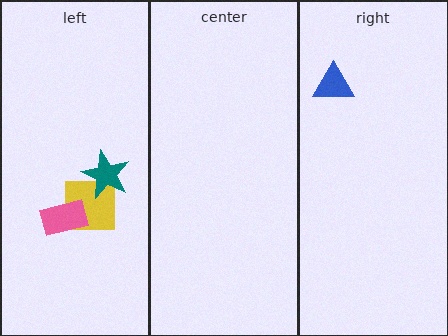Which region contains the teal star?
The left region.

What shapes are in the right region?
The blue triangle.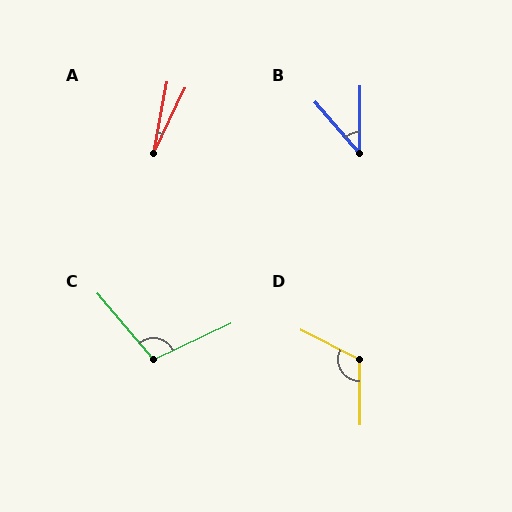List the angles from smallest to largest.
A (15°), B (41°), C (105°), D (118°).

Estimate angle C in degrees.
Approximately 105 degrees.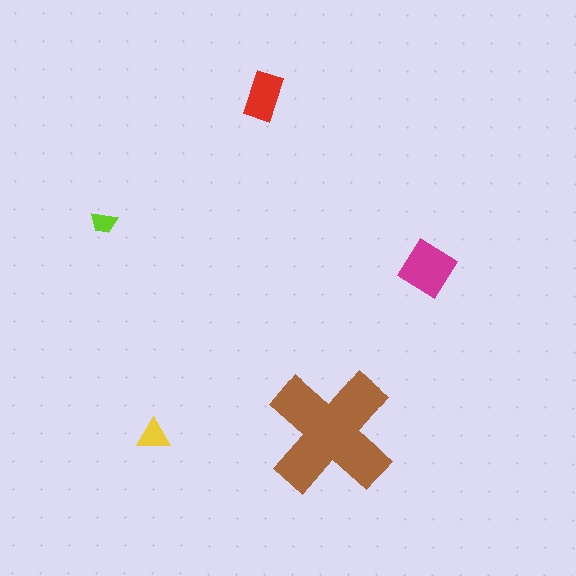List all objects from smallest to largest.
The lime trapezoid, the yellow triangle, the red rectangle, the magenta diamond, the brown cross.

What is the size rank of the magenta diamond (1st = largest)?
2nd.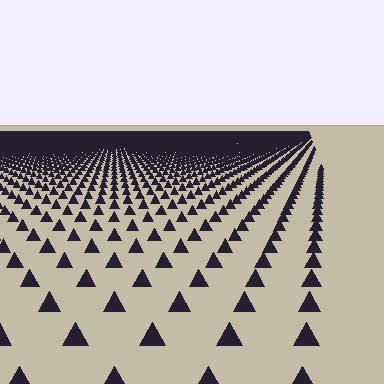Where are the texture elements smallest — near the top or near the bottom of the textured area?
Near the top.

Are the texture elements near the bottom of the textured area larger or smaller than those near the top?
Larger. Near the bottom, elements are closer to the viewer and appear at a bigger on-screen size.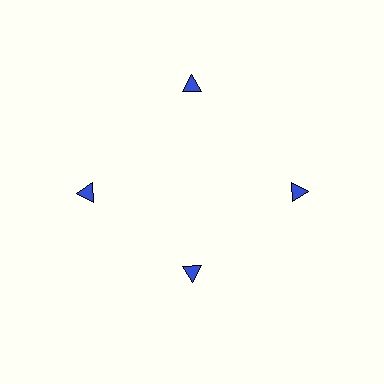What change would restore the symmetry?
The symmetry would be restored by moving it outward, back onto the ring so that all 4 triangles sit at equal angles and equal distance from the center.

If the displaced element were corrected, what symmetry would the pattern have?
It would have 4-fold rotational symmetry — the pattern would map onto itself every 90 degrees.